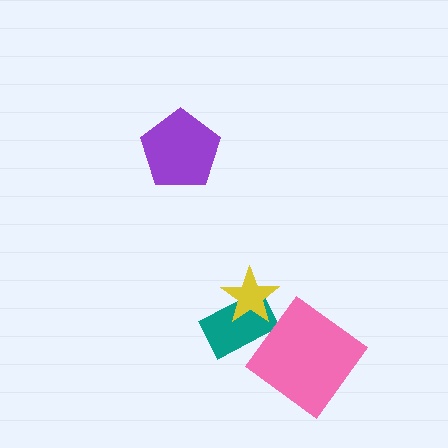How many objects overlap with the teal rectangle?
1 object overlaps with the teal rectangle.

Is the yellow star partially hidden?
No, no other shape covers it.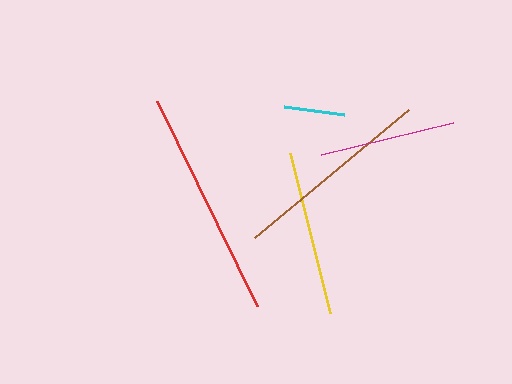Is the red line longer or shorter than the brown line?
The red line is longer than the brown line.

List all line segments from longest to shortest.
From longest to shortest: red, brown, yellow, magenta, cyan.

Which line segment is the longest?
The red line is the longest at approximately 228 pixels.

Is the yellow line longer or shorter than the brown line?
The brown line is longer than the yellow line.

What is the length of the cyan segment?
The cyan segment is approximately 60 pixels long.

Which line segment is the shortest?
The cyan line is the shortest at approximately 60 pixels.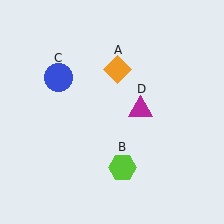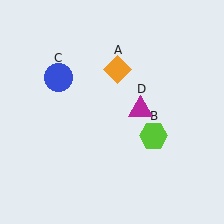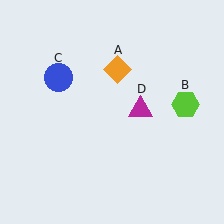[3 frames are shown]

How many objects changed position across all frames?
1 object changed position: lime hexagon (object B).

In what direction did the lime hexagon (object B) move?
The lime hexagon (object B) moved up and to the right.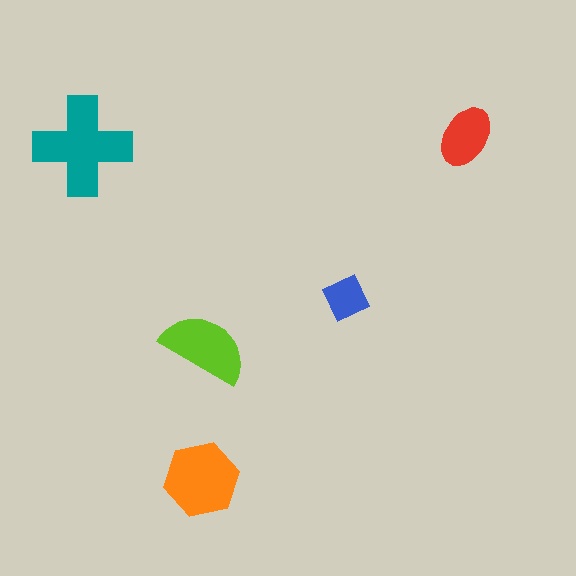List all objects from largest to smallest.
The teal cross, the orange hexagon, the lime semicircle, the red ellipse, the blue diamond.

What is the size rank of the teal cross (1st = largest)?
1st.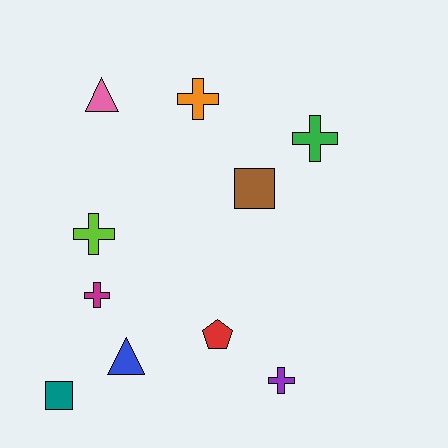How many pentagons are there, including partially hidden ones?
There is 1 pentagon.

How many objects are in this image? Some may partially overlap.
There are 10 objects.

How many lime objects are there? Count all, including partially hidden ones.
There is 1 lime object.